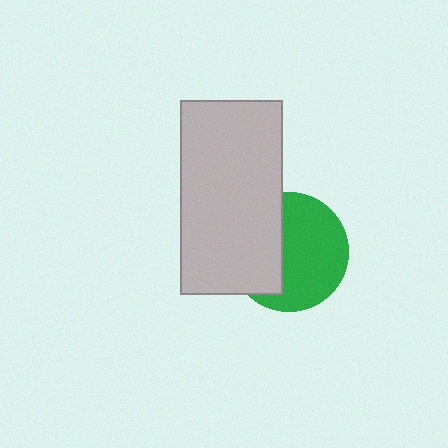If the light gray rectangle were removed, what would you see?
You would see the complete green circle.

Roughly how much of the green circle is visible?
About half of it is visible (roughly 59%).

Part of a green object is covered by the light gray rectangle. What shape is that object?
It is a circle.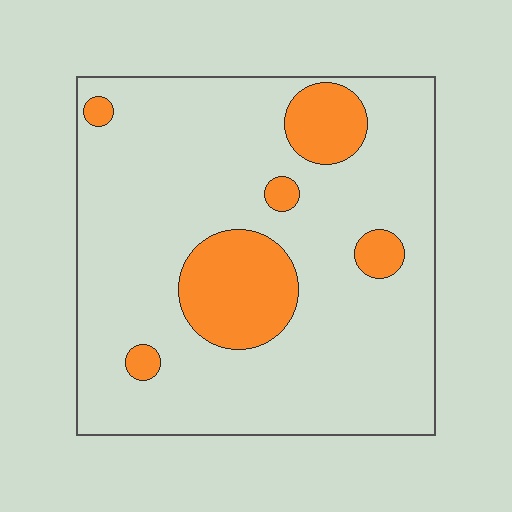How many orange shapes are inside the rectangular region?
6.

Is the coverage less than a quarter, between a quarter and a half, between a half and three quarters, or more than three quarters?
Less than a quarter.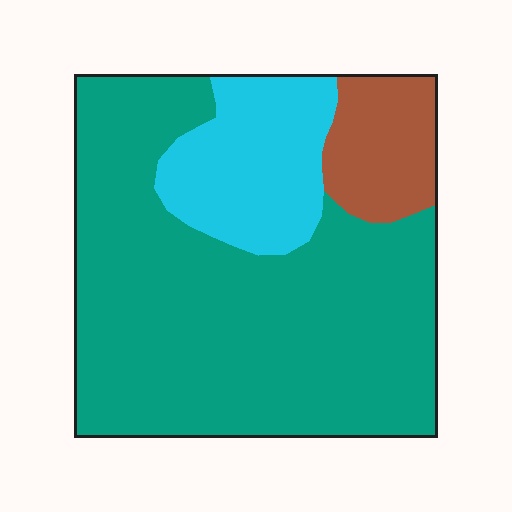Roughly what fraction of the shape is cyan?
Cyan covers around 20% of the shape.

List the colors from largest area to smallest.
From largest to smallest: teal, cyan, brown.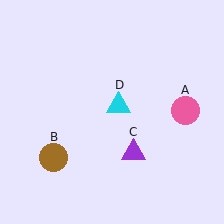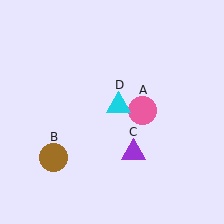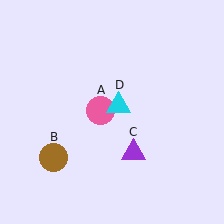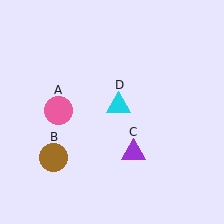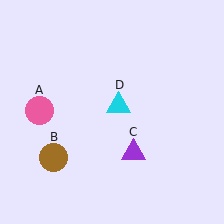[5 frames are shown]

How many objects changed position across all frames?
1 object changed position: pink circle (object A).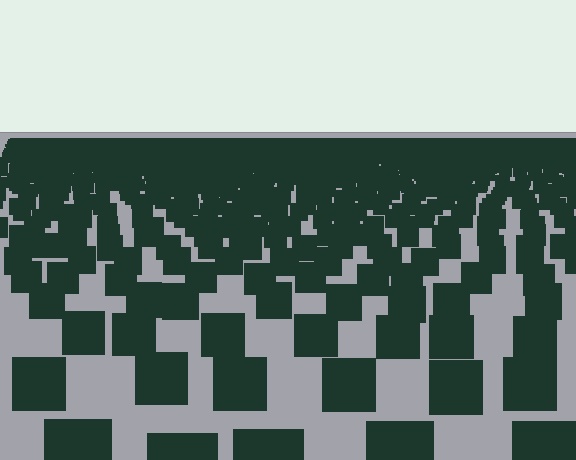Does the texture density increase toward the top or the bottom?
Density increases toward the top.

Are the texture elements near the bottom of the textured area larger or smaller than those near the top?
Larger. Near the bottom, elements are closer to the viewer and appear at a bigger on-screen size.